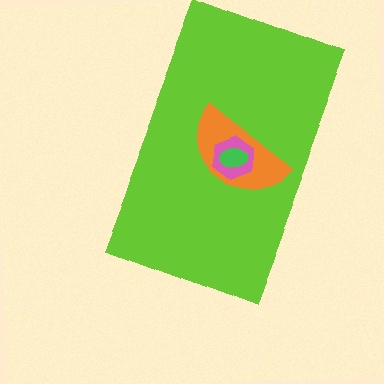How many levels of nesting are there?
4.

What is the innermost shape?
The green ellipse.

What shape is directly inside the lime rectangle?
The orange semicircle.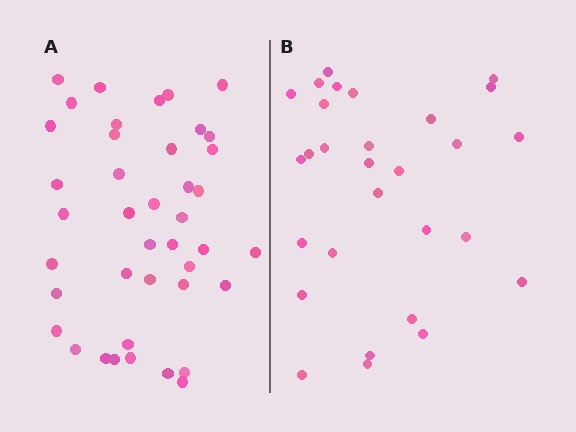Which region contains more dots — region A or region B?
Region A (the left region) has more dots.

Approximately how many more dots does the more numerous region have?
Region A has roughly 12 or so more dots than region B.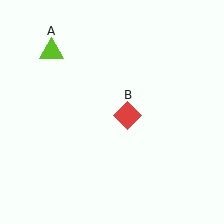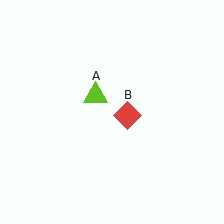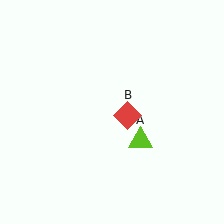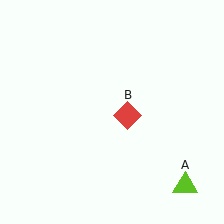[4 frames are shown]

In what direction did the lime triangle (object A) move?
The lime triangle (object A) moved down and to the right.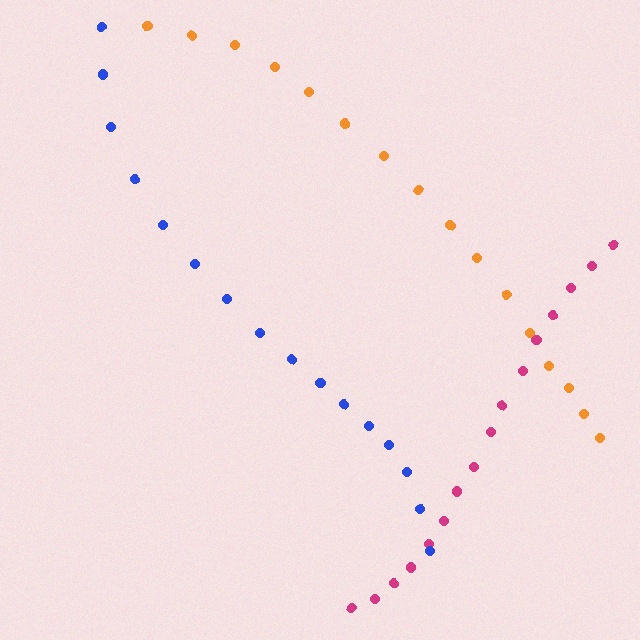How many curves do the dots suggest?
There are 3 distinct paths.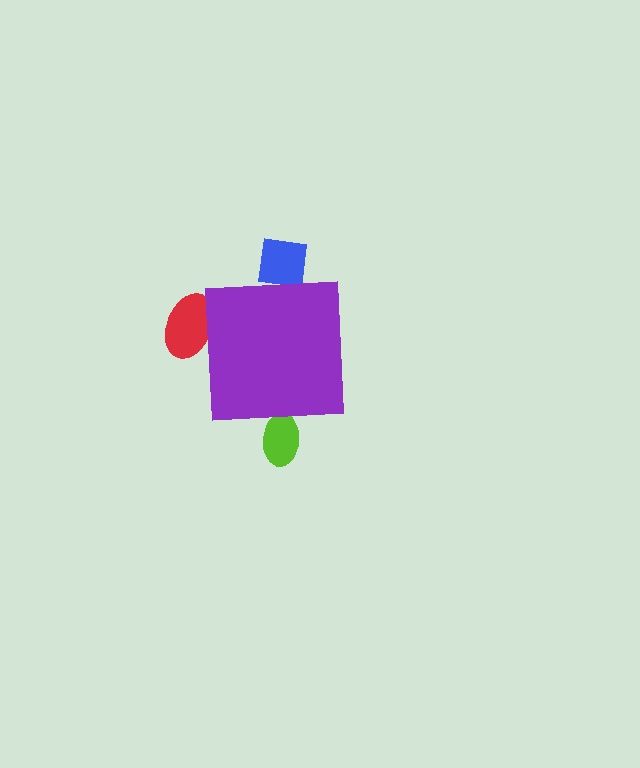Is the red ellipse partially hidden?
Yes, the red ellipse is partially hidden behind the purple square.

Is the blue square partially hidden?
Yes, the blue square is partially hidden behind the purple square.